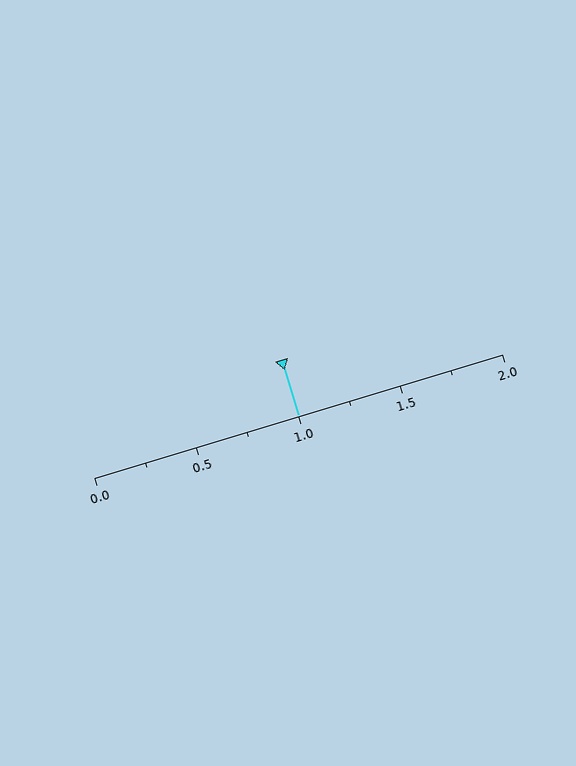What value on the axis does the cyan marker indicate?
The marker indicates approximately 1.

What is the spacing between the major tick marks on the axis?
The major ticks are spaced 0.5 apart.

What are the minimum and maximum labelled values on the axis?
The axis runs from 0.0 to 2.0.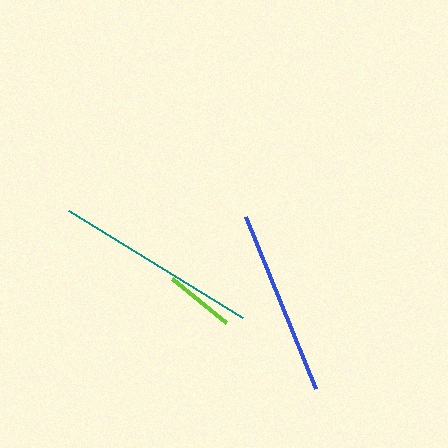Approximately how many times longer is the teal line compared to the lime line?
The teal line is approximately 2.9 times the length of the lime line.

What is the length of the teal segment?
The teal segment is approximately 204 pixels long.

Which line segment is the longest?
The teal line is the longest at approximately 204 pixels.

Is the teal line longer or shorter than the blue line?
The teal line is longer than the blue line.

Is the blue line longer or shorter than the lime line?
The blue line is longer than the lime line.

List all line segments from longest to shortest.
From longest to shortest: teal, blue, lime.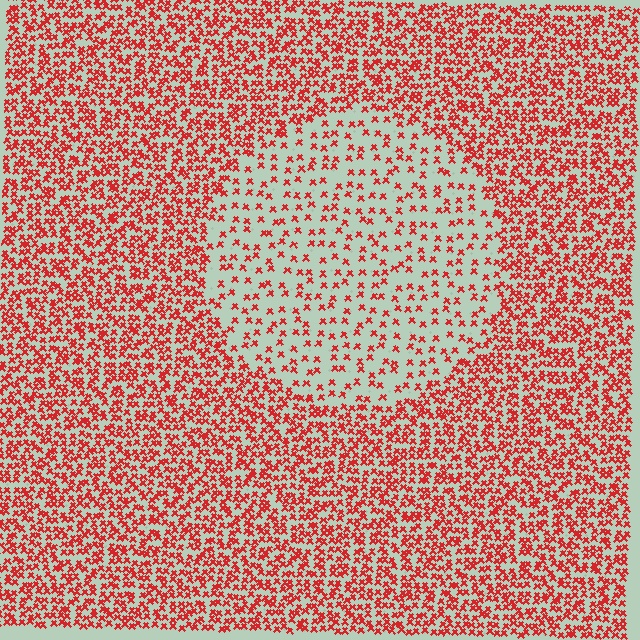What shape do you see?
I see a circle.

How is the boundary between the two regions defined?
The boundary is defined by a change in element density (approximately 2.5x ratio). All elements are the same color, size, and shape.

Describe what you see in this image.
The image contains small red elements arranged at two different densities. A circle-shaped region is visible where the elements are less densely packed than the surrounding area.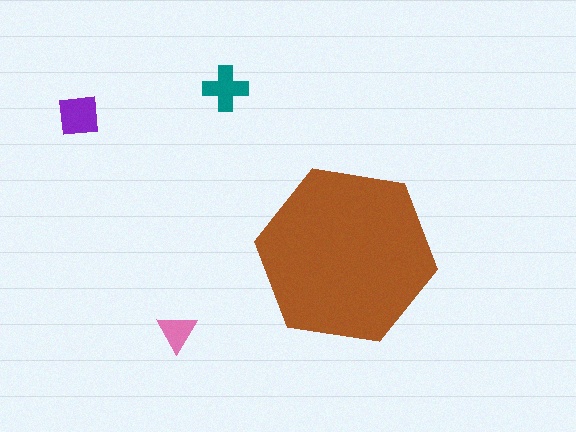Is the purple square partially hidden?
No, the purple square is fully visible.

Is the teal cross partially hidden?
No, the teal cross is fully visible.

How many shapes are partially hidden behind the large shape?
0 shapes are partially hidden.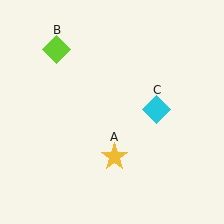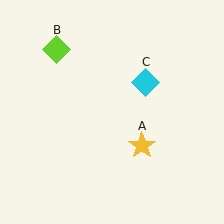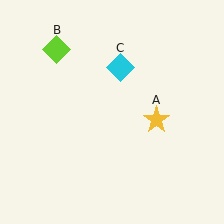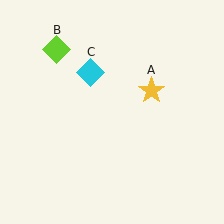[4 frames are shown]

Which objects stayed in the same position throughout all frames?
Lime diamond (object B) remained stationary.